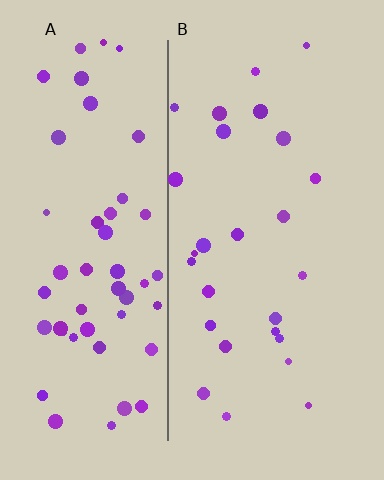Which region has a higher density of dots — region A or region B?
A (the left).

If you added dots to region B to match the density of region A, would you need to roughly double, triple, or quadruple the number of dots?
Approximately double.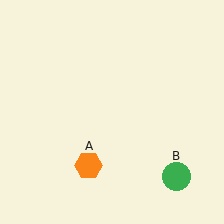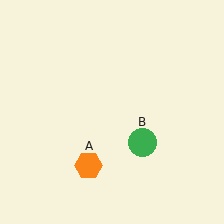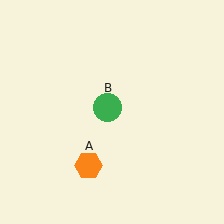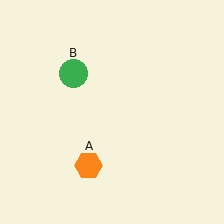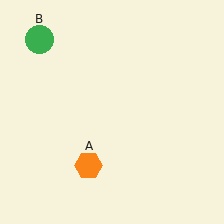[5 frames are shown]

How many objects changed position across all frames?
1 object changed position: green circle (object B).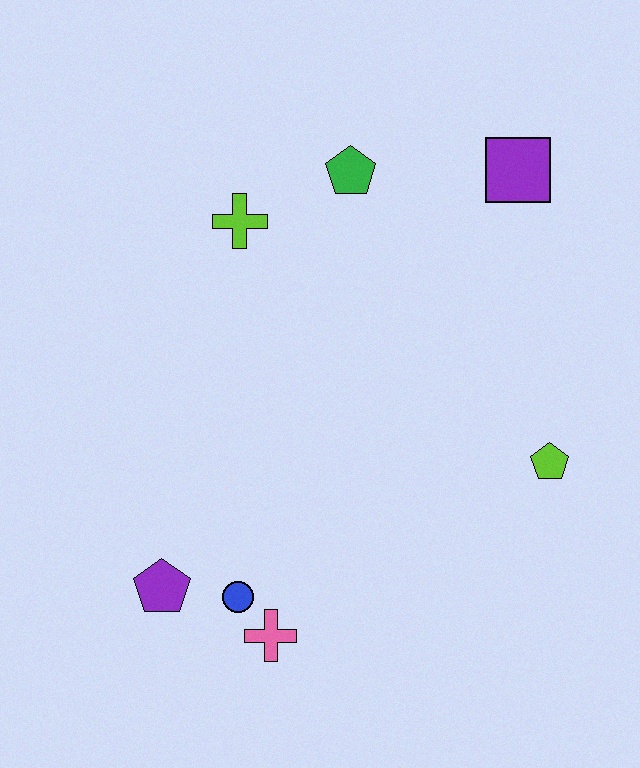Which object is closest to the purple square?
The green pentagon is closest to the purple square.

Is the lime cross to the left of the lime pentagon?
Yes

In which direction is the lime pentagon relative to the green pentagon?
The lime pentagon is below the green pentagon.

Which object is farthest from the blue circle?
The purple square is farthest from the blue circle.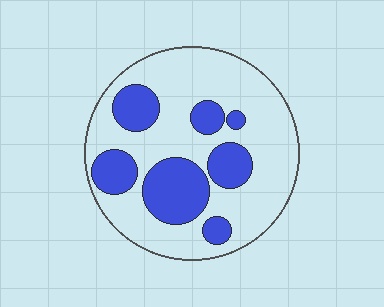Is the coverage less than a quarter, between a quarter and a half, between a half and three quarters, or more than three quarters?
Between a quarter and a half.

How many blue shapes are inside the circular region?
7.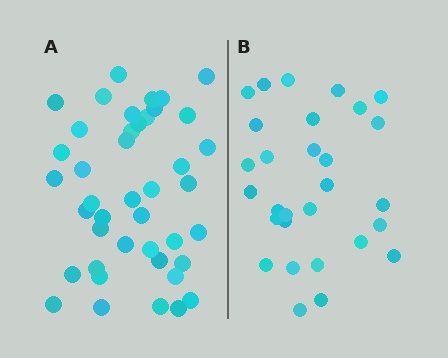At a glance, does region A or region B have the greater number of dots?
Region A (the left region) has more dots.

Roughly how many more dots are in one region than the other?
Region A has approximately 15 more dots than region B.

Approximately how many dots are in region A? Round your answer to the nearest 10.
About 40 dots. (The exact count is 42, which rounds to 40.)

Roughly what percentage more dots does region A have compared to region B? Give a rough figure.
About 45% more.